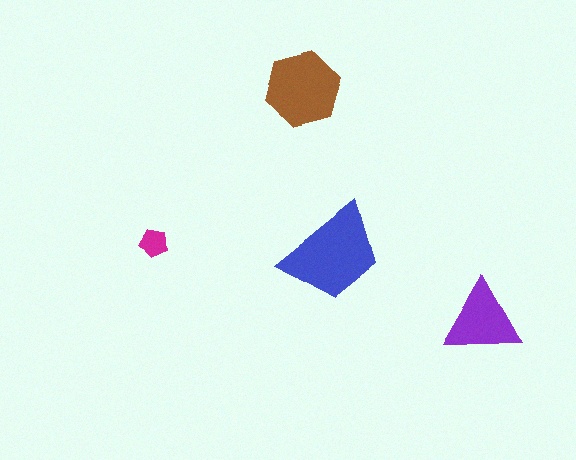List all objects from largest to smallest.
The blue trapezoid, the brown hexagon, the purple triangle, the magenta pentagon.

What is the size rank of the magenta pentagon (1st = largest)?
4th.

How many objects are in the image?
There are 4 objects in the image.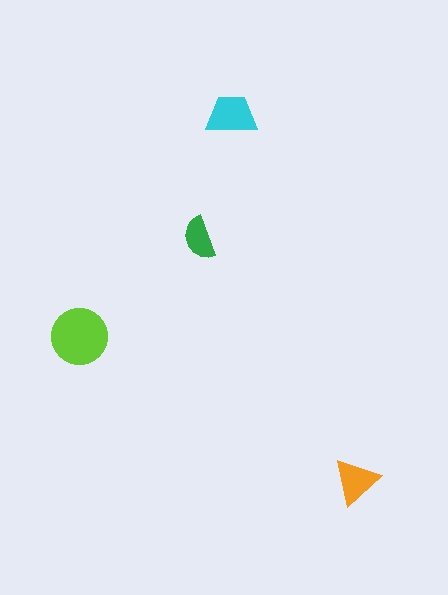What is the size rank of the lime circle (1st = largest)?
1st.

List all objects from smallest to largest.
The green semicircle, the orange triangle, the cyan trapezoid, the lime circle.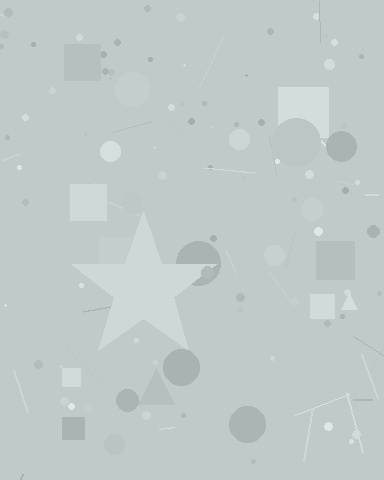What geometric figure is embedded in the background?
A star is embedded in the background.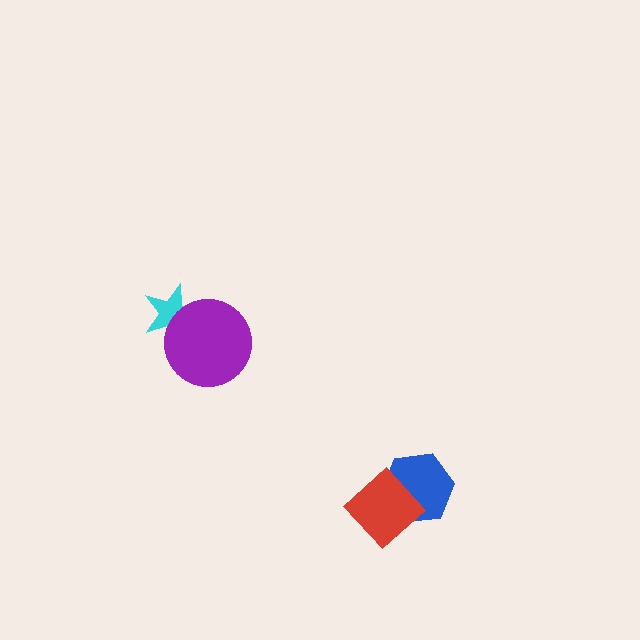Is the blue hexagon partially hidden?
Yes, it is partially covered by another shape.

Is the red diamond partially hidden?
No, no other shape covers it.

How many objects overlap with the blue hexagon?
1 object overlaps with the blue hexagon.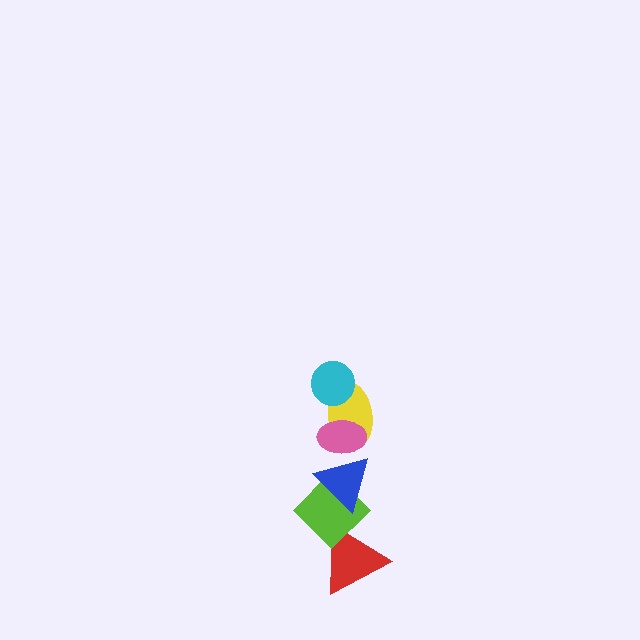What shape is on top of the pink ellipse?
The cyan circle is on top of the pink ellipse.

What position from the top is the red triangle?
The red triangle is 6th from the top.